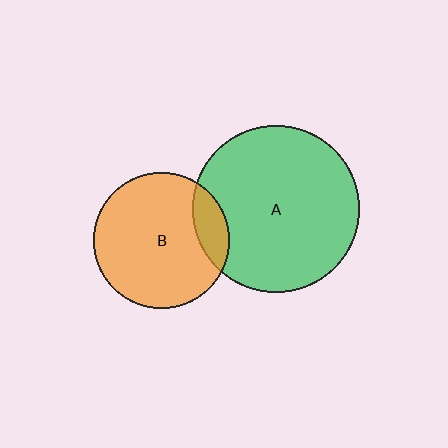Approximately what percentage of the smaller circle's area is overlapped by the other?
Approximately 15%.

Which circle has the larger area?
Circle A (green).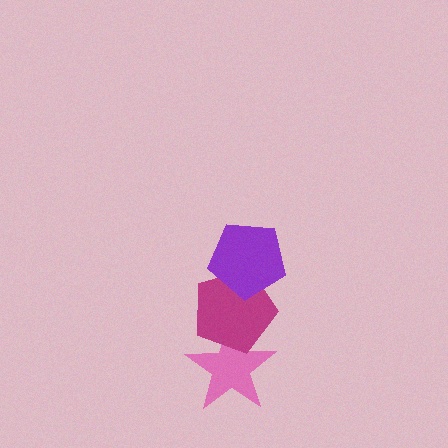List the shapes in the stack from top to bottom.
From top to bottom: the purple pentagon, the magenta pentagon, the pink star.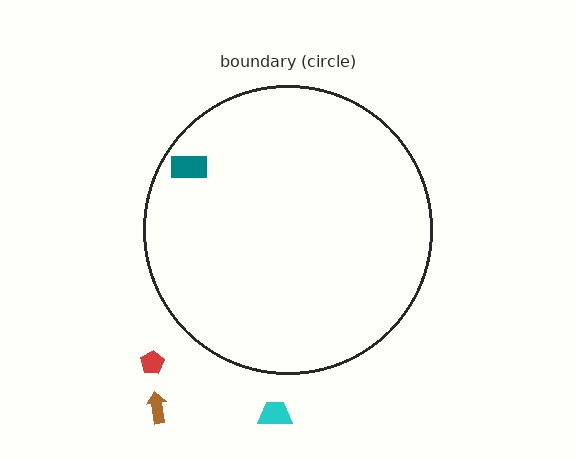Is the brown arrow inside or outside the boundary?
Outside.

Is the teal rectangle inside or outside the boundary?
Inside.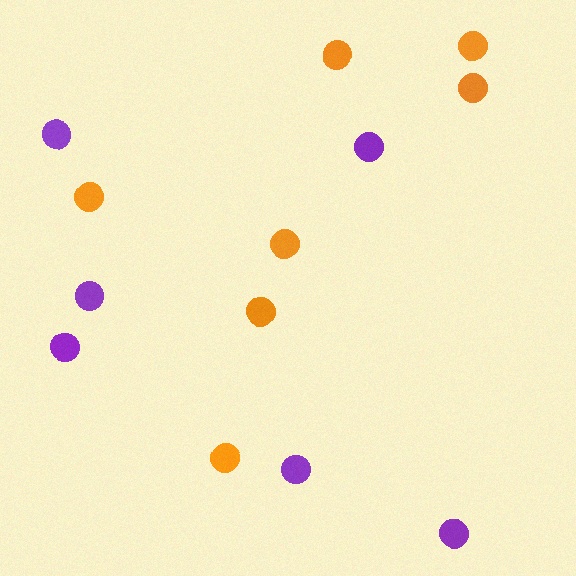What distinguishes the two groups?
There are 2 groups: one group of orange circles (7) and one group of purple circles (6).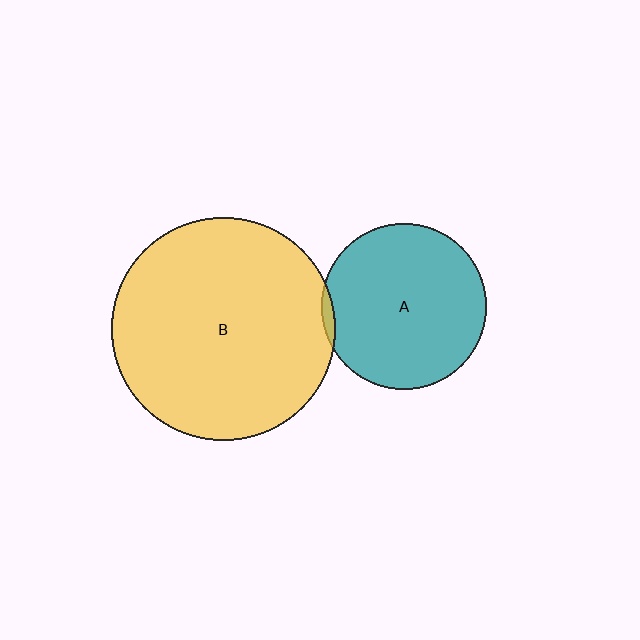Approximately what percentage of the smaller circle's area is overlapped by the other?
Approximately 5%.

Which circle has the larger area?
Circle B (yellow).